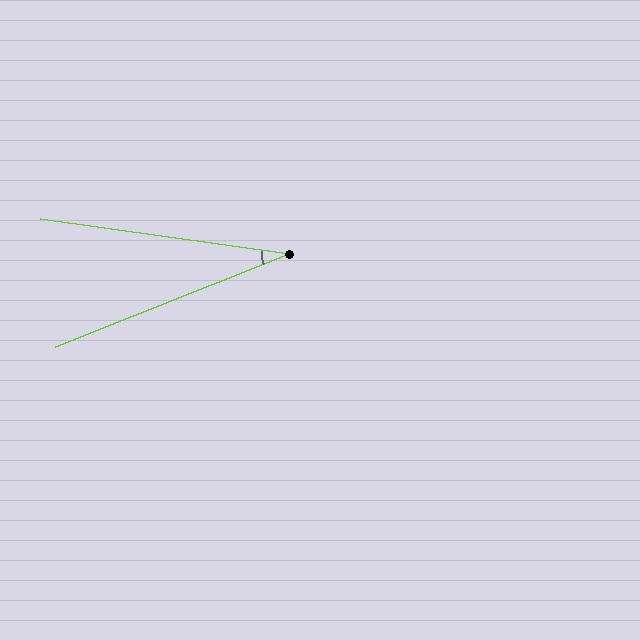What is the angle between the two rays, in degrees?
Approximately 29 degrees.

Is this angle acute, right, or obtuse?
It is acute.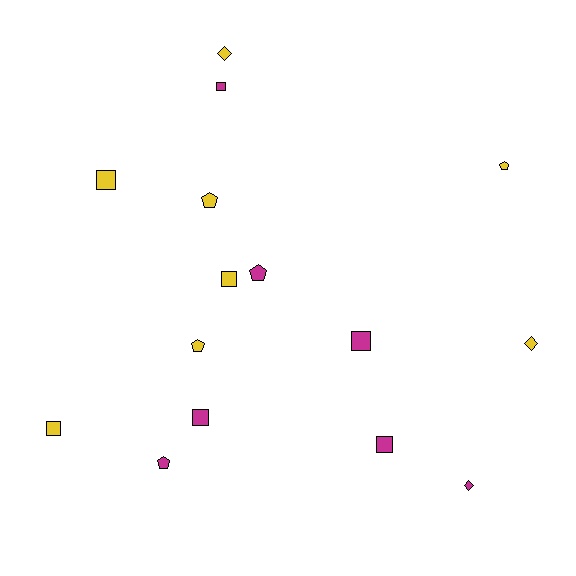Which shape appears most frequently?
Square, with 7 objects.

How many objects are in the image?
There are 15 objects.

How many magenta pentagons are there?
There are 2 magenta pentagons.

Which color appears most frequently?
Yellow, with 8 objects.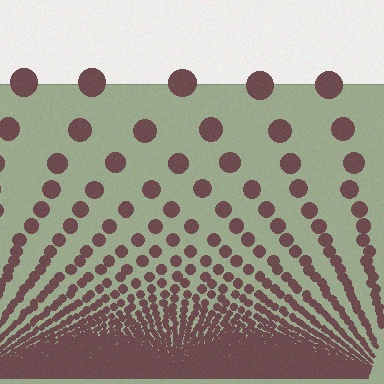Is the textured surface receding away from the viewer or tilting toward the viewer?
The surface appears to tilt toward the viewer. Texture elements get larger and sparser toward the top.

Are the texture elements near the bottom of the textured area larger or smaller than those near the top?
Smaller. The gradient is inverted — elements near the bottom are smaller and denser.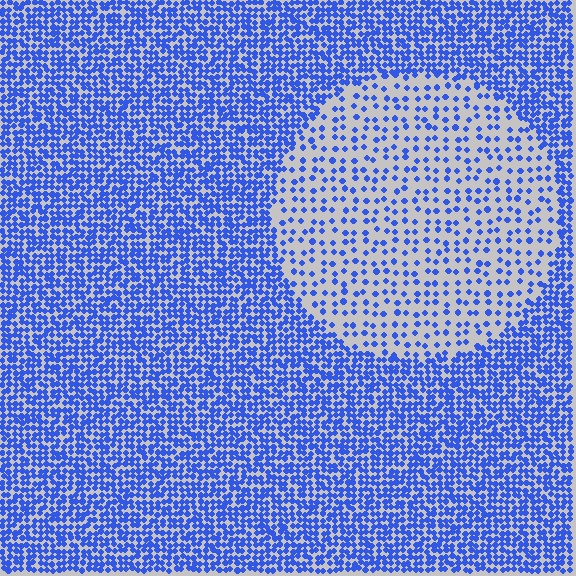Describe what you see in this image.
The image contains small blue elements arranged at two different densities. A circle-shaped region is visible where the elements are less densely packed than the surrounding area.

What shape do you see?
I see a circle.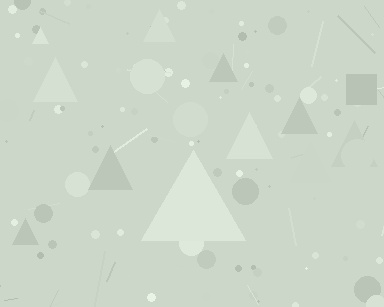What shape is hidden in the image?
A triangle is hidden in the image.